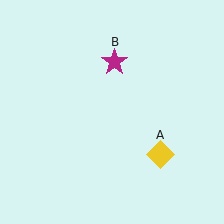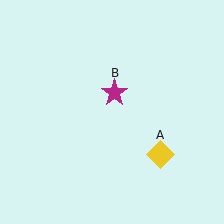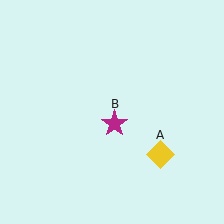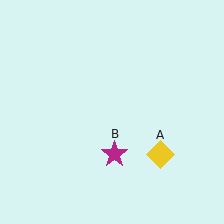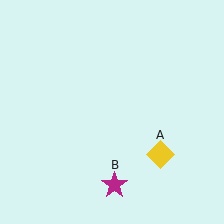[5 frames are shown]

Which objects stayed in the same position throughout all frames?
Yellow diamond (object A) remained stationary.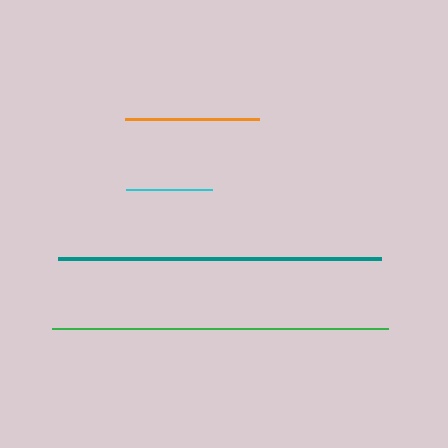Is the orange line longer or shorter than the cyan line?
The orange line is longer than the cyan line.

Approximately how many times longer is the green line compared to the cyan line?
The green line is approximately 3.9 times the length of the cyan line.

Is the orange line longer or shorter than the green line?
The green line is longer than the orange line.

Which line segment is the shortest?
The cyan line is the shortest at approximately 86 pixels.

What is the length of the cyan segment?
The cyan segment is approximately 86 pixels long.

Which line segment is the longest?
The green line is the longest at approximately 336 pixels.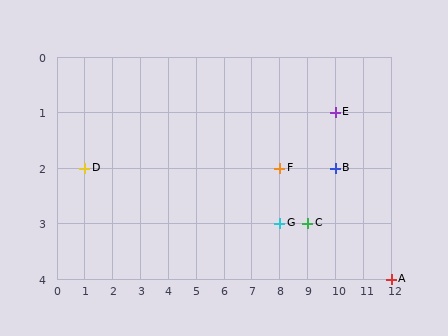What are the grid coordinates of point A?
Point A is at grid coordinates (12, 4).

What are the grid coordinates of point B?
Point B is at grid coordinates (10, 2).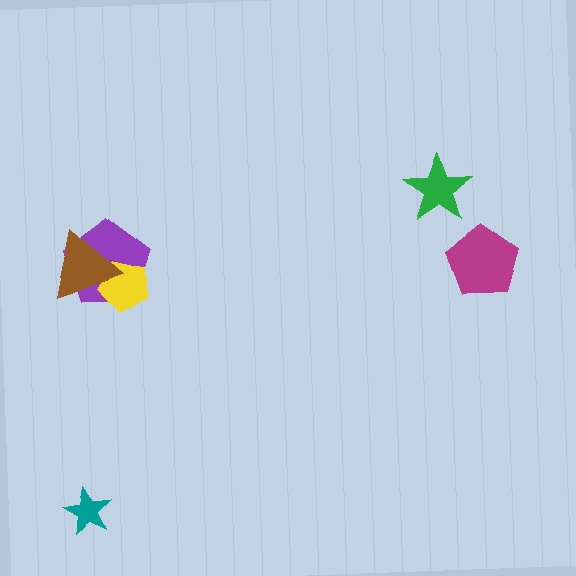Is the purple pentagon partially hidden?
Yes, it is partially covered by another shape.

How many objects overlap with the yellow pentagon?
2 objects overlap with the yellow pentagon.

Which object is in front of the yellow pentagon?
The brown triangle is in front of the yellow pentagon.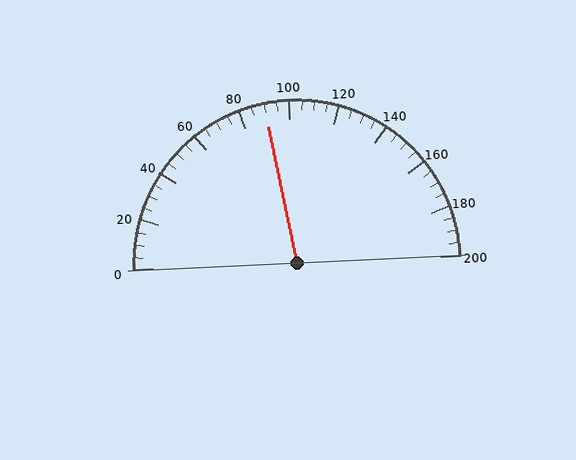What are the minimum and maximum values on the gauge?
The gauge ranges from 0 to 200.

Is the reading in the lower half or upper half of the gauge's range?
The reading is in the lower half of the range (0 to 200).